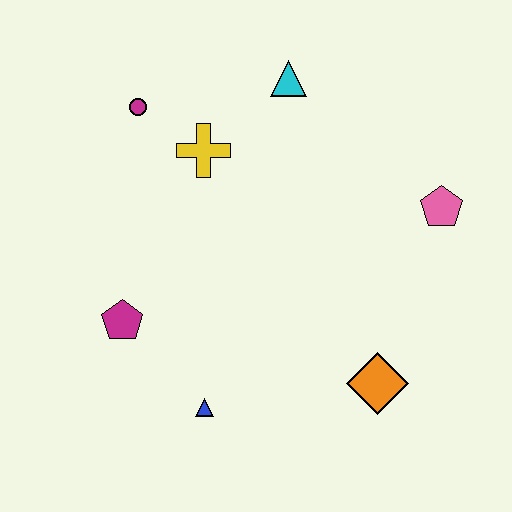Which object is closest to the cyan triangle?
The yellow cross is closest to the cyan triangle.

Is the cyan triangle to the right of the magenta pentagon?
Yes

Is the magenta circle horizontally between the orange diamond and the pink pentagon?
No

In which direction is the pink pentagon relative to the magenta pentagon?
The pink pentagon is to the right of the magenta pentagon.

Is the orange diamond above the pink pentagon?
No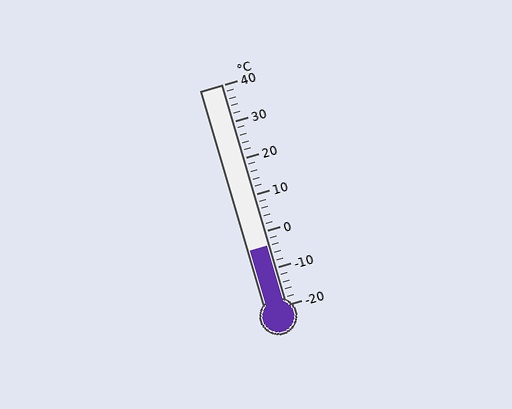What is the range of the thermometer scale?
The thermometer scale ranges from -20°C to 40°C.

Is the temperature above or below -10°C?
The temperature is above -10°C.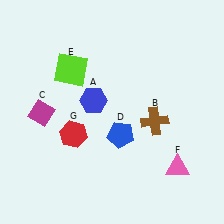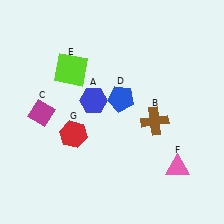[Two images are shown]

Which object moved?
The blue pentagon (D) moved up.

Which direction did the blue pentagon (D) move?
The blue pentagon (D) moved up.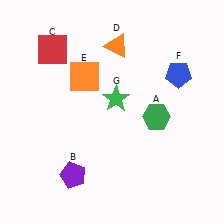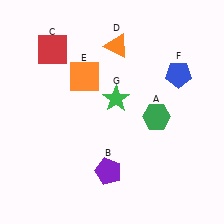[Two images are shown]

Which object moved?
The purple pentagon (B) moved right.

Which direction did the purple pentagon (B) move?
The purple pentagon (B) moved right.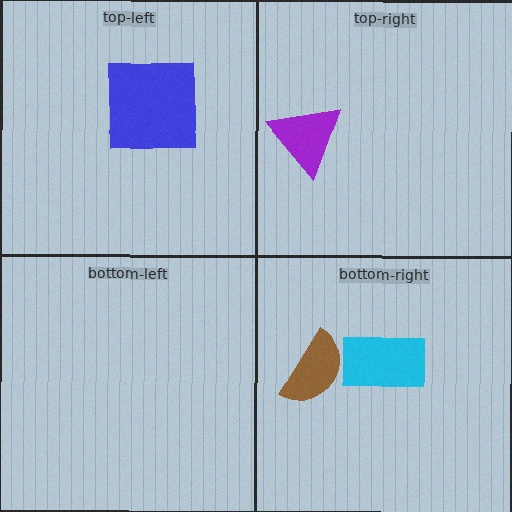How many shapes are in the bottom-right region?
2.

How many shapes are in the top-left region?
1.